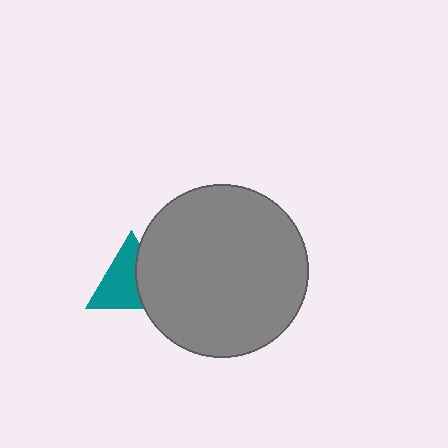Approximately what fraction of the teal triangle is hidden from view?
Roughly 37% of the teal triangle is hidden behind the gray circle.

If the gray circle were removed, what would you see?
You would see the complete teal triangle.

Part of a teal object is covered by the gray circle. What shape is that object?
It is a triangle.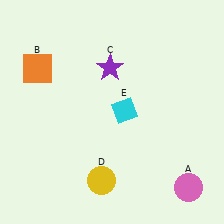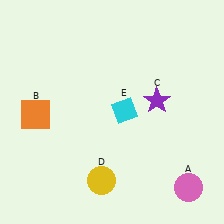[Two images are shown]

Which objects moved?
The objects that moved are: the orange square (B), the purple star (C).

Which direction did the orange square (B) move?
The orange square (B) moved down.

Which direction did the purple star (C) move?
The purple star (C) moved right.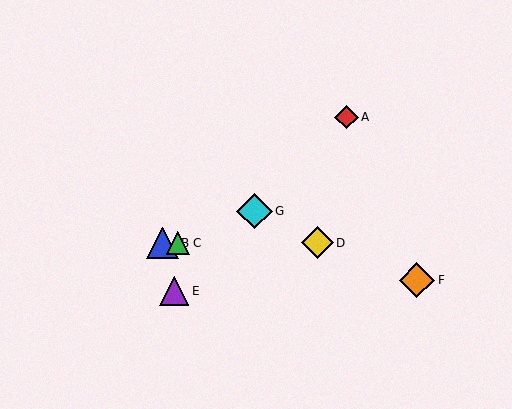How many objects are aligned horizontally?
3 objects (B, C, D) are aligned horizontally.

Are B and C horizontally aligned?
Yes, both are at y≈243.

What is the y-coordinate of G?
Object G is at y≈211.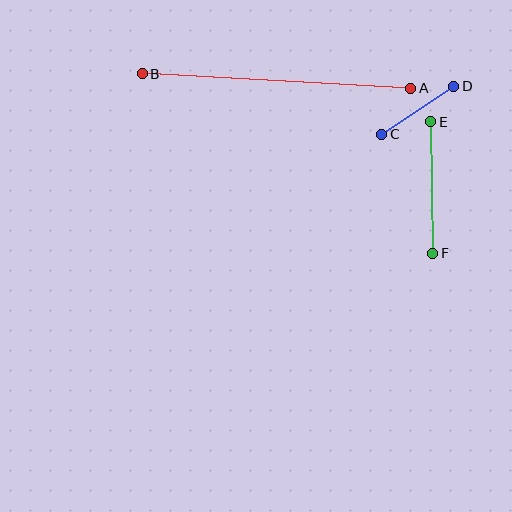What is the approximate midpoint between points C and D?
The midpoint is at approximately (418, 110) pixels.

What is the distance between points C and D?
The distance is approximately 87 pixels.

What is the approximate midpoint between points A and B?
The midpoint is at approximately (277, 81) pixels.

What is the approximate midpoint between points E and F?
The midpoint is at approximately (432, 188) pixels.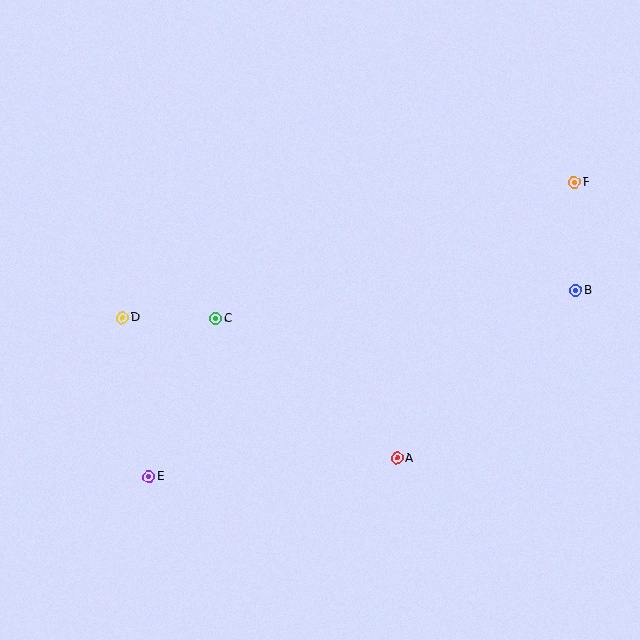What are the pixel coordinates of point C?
Point C is at (216, 319).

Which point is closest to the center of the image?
Point C at (216, 319) is closest to the center.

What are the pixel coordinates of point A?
Point A is at (397, 458).